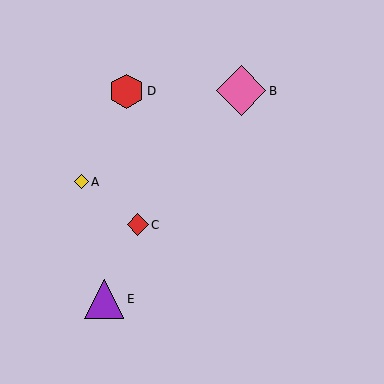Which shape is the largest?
The pink diamond (labeled B) is the largest.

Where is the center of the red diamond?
The center of the red diamond is at (138, 225).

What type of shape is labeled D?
Shape D is a red hexagon.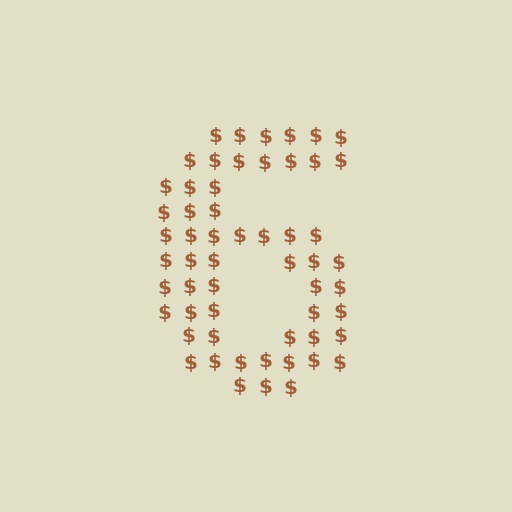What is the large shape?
The large shape is the digit 6.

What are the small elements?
The small elements are dollar signs.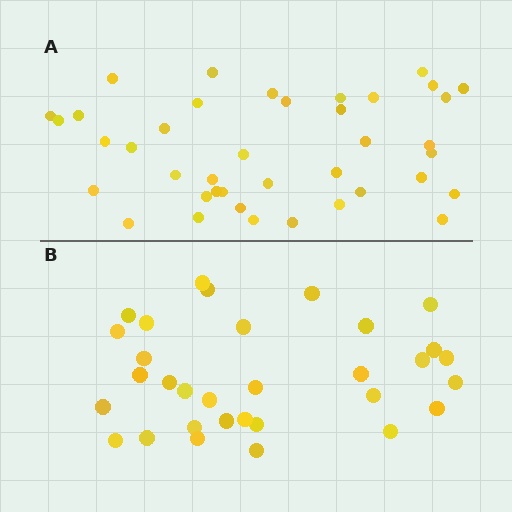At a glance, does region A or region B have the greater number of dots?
Region A (the top region) has more dots.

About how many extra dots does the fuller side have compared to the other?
Region A has roughly 8 or so more dots than region B.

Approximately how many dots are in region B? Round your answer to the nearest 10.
About 30 dots. (The exact count is 32, which rounds to 30.)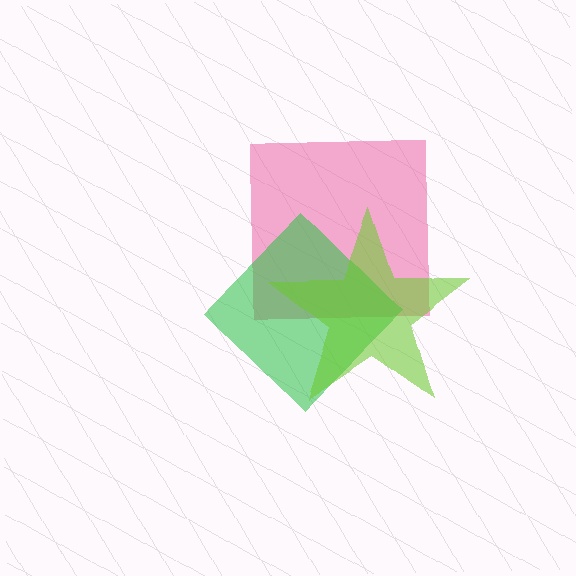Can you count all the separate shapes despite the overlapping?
Yes, there are 3 separate shapes.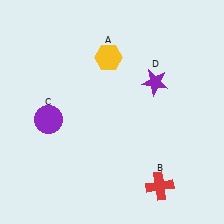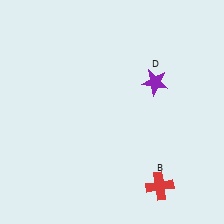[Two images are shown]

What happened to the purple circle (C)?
The purple circle (C) was removed in Image 2. It was in the bottom-left area of Image 1.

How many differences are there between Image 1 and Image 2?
There are 2 differences between the two images.